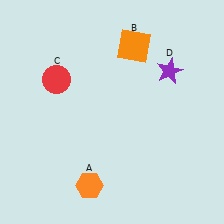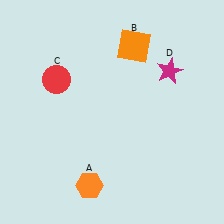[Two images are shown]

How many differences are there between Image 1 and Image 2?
There is 1 difference between the two images.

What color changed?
The star (D) changed from purple in Image 1 to magenta in Image 2.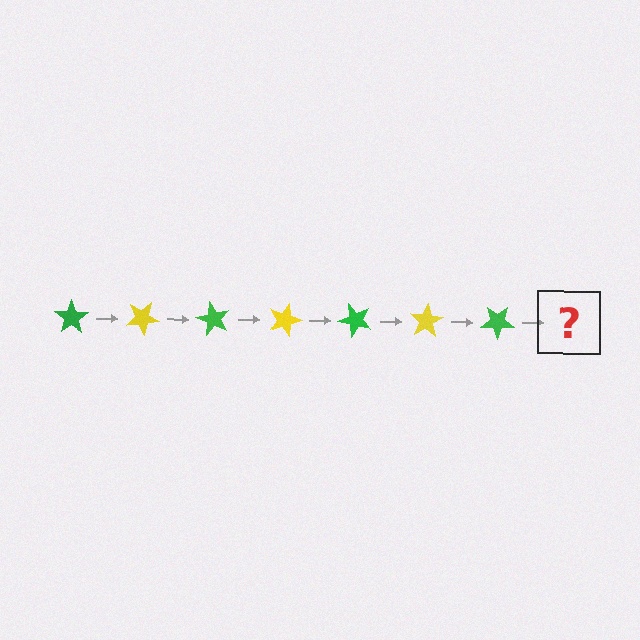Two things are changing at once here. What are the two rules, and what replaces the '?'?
The two rules are that it rotates 30 degrees each step and the color cycles through green and yellow. The '?' should be a yellow star, rotated 210 degrees from the start.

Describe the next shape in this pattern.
It should be a yellow star, rotated 210 degrees from the start.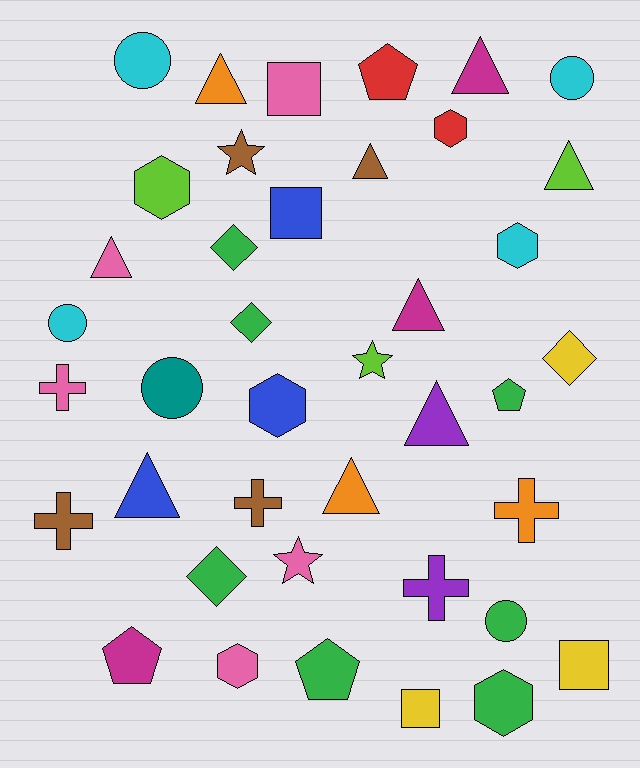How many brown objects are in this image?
There are 4 brown objects.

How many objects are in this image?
There are 40 objects.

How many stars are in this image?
There are 3 stars.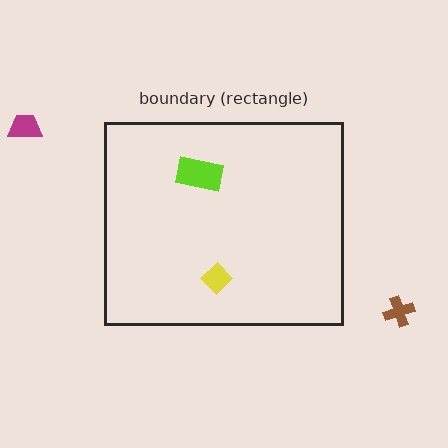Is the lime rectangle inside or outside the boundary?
Inside.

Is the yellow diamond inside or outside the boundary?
Inside.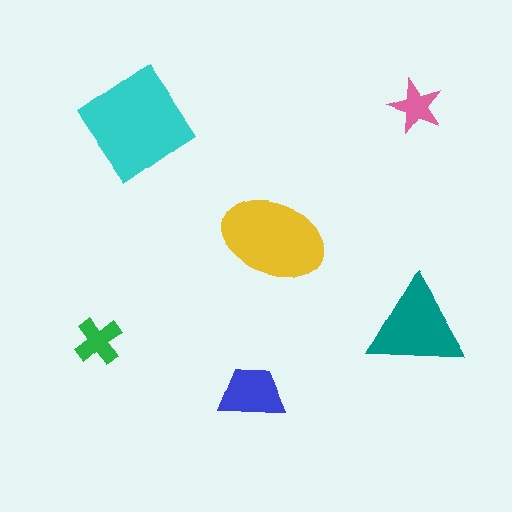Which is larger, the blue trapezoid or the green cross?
The blue trapezoid.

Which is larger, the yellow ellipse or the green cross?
The yellow ellipse.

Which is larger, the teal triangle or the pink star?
The teal triangle.